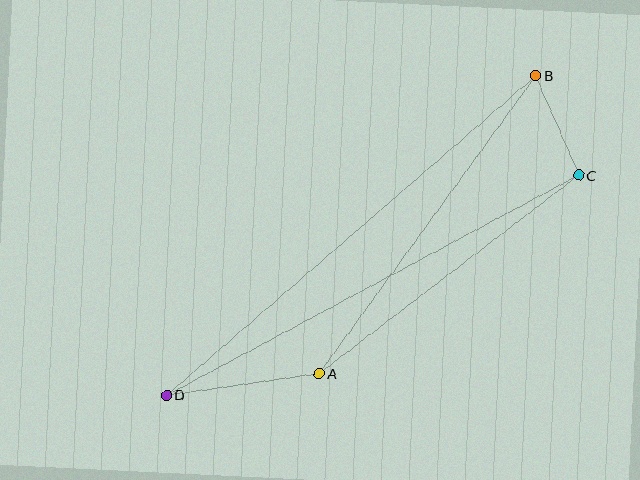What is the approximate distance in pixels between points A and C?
The distance between A and C is approximately 326 pixels.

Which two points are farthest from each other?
Points B and D are farthest from each other.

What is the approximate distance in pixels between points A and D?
The distance between A and D is approximately 154 pixels.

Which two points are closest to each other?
Points B and C are closest to each other.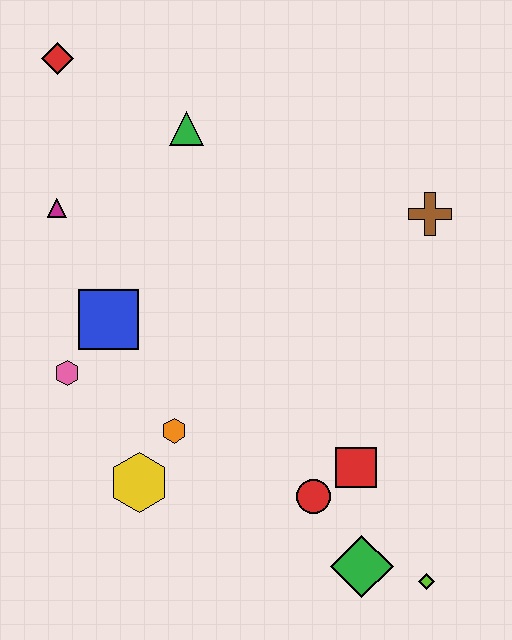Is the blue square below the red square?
No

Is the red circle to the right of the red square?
No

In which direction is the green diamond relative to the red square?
The green diamond is below the red square.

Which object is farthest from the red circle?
The red diamond is farthest from the red circle.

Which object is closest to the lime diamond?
The green diamond is closest to the lime diamond.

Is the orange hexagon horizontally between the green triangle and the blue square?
Yes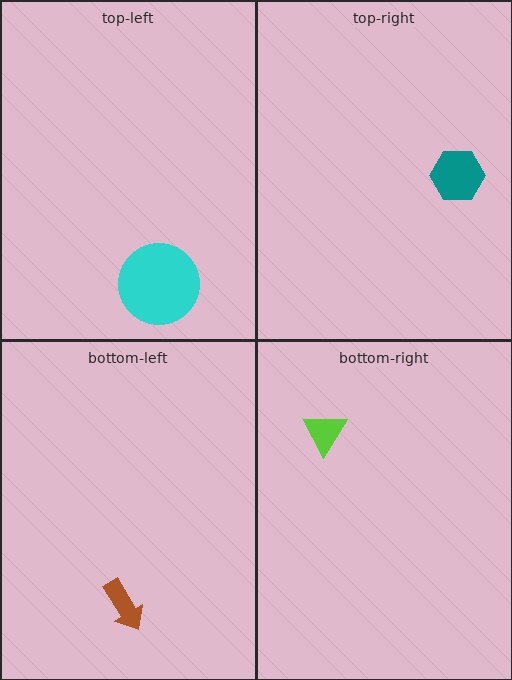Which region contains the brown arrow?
The bottom-left region.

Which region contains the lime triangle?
The bottom-right region.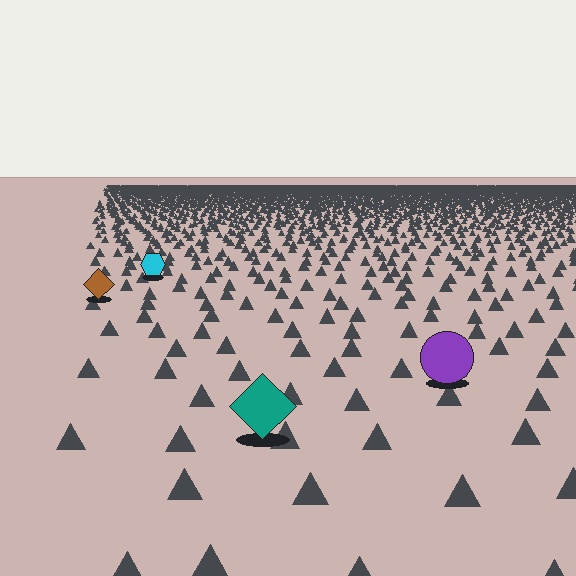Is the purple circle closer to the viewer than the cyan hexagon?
Yes. The purple circle is closer — you can tell from the texture gradient: the ground texture is coarser near it.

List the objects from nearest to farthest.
From nearest to farthest: the teal diamond, the purple circle, the brown diamond, the cyan hexagon.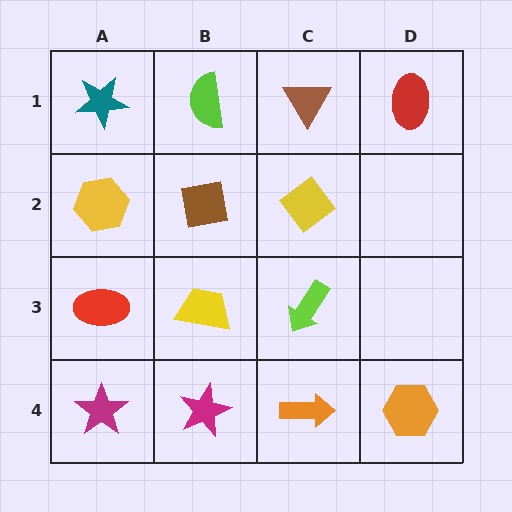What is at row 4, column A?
A magenta star.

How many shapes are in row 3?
3 shapes.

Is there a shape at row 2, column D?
No, that cell is empty.